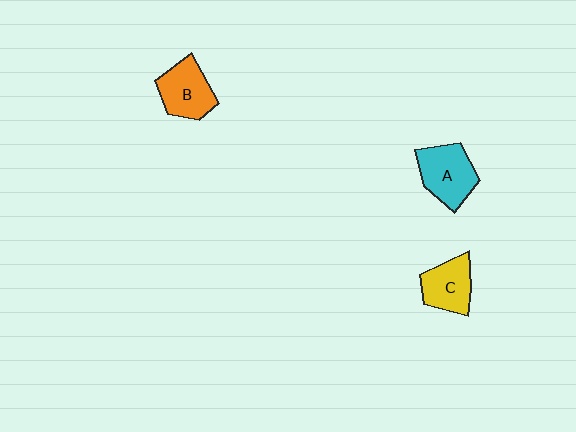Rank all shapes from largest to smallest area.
From largest to smallest: A (cyan), B (orange), C (yellow).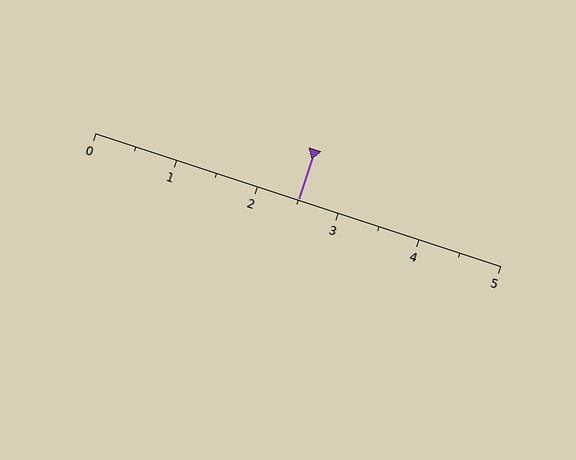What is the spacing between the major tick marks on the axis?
The major ticks are spaced 1 apart.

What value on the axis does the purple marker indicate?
The marker indicates approximately 2.5.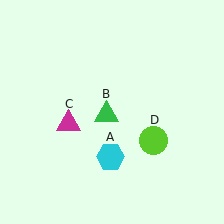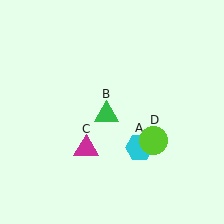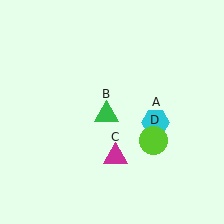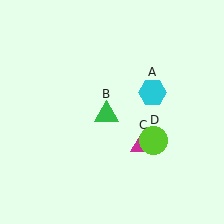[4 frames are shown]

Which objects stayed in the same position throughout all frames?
Green triangle (object B) and lime circle (object D) remained stationary.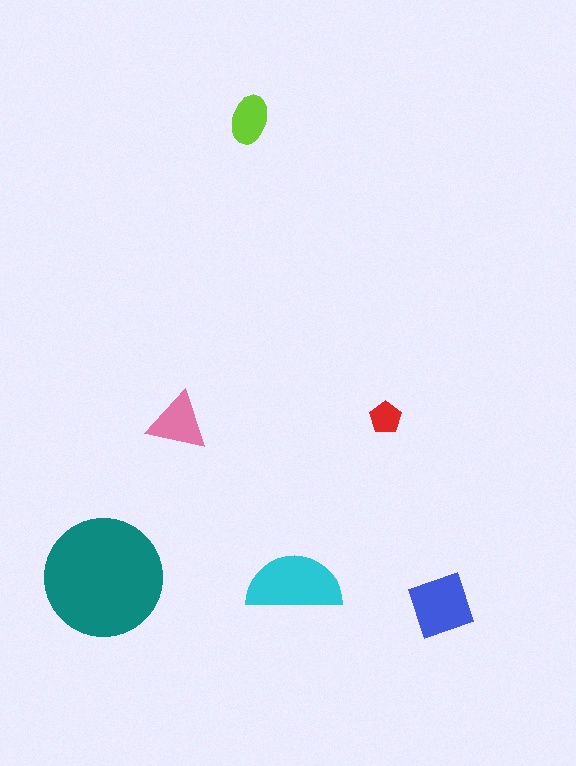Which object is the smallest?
The red pentagon.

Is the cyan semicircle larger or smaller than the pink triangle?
Larger.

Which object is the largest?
The teal circle.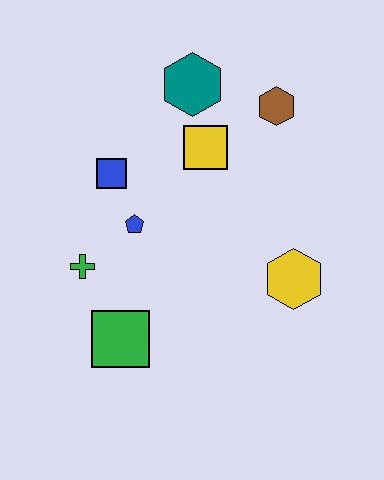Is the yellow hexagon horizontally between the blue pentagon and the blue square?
No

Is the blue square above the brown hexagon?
No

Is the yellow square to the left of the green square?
No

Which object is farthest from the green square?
The brown hexagon is farthest from the green square.